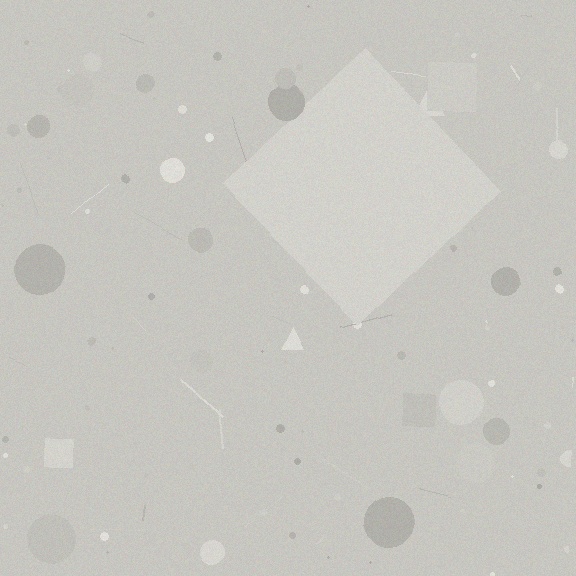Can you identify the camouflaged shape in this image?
The camouflaged shape is a diamond.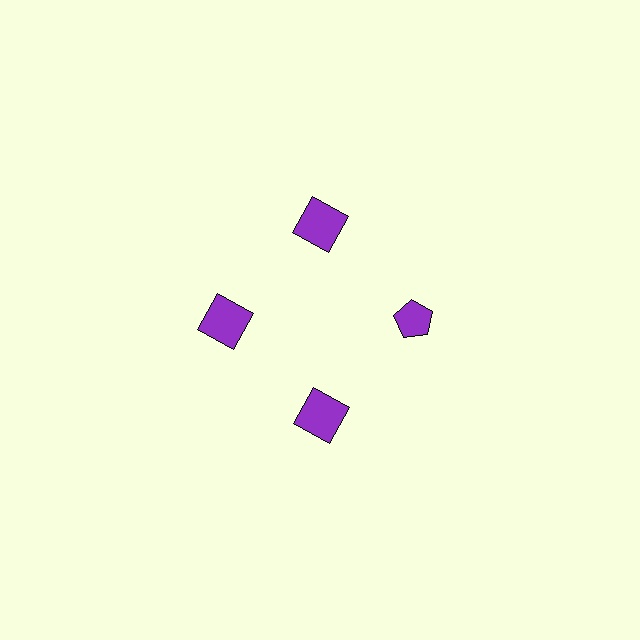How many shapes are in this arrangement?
There are 4 shapes arranged in a ring pattern.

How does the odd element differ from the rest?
It has a different shape: pentagon instead of square.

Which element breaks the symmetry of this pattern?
The purple pentagon at roughly the 3 o'clock position breaks the symmetry. All other shapes are purple squares.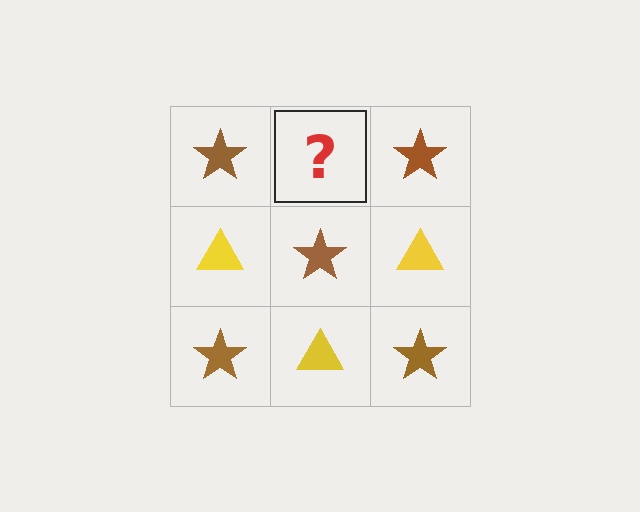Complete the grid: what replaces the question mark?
The question mark should be replaced with a yellow triangle.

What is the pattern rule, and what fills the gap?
The rule is that it alternates brown star and yellow triangle in a checkerboard pattern. The gap should be filled with a yellow triangle.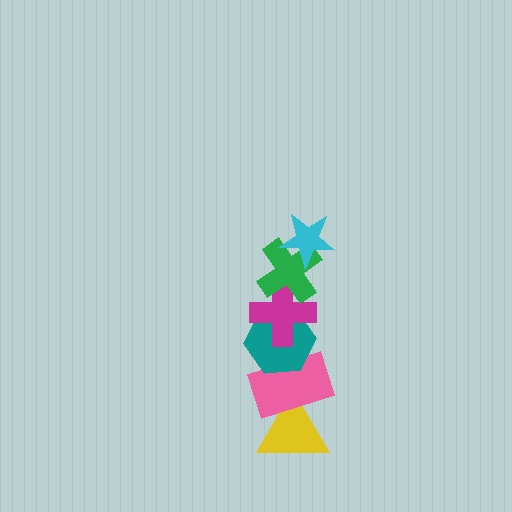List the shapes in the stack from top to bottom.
From top to bottom: the cyan star, the green cross, the magenta cross, the teal hexagon, the pink rectangle, the yellow triangle.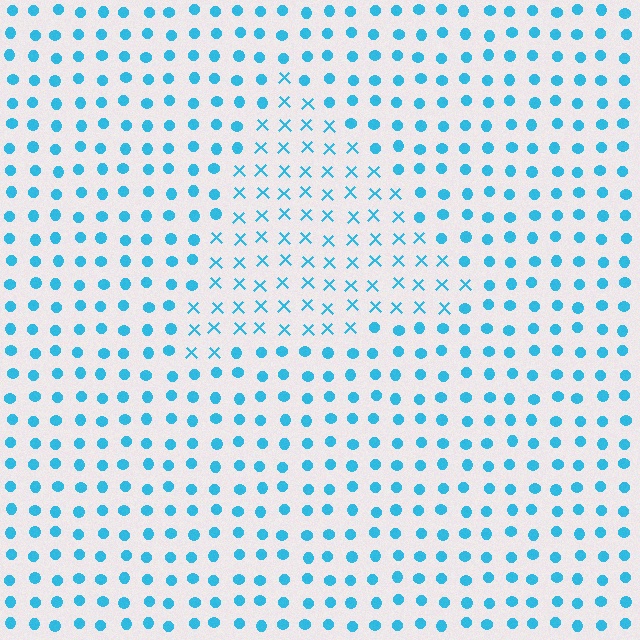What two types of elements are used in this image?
The image uses X marks inside the triangle region and circles outside it.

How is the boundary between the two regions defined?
The boundary is defined by a change in element shape: X marks inside vs. circles outside. All elements share the same color and spacing.